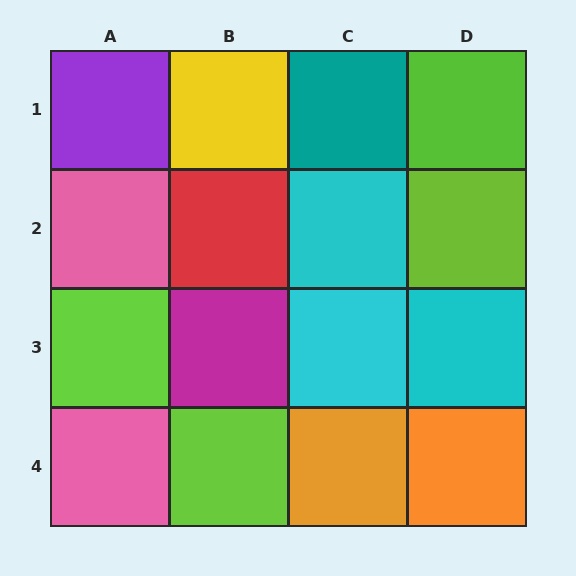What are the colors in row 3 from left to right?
Lime, magenta, cyan, cyan.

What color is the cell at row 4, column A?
Pink.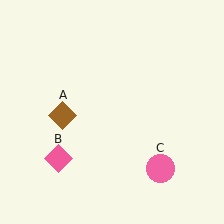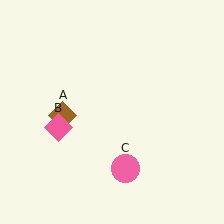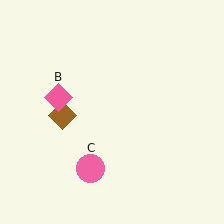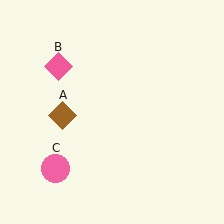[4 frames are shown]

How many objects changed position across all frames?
2 objects changed position: pink diamond (object B), pink circle (object C).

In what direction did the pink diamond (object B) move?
The pink diamond (object B) moved up.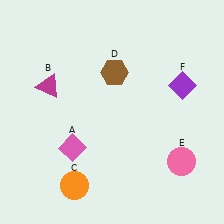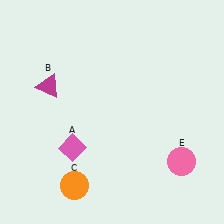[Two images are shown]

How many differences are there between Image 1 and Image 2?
There are 2 differences between the two images.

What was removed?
The purple diamond (F), the brown hexagon (D) were removed in Image 2.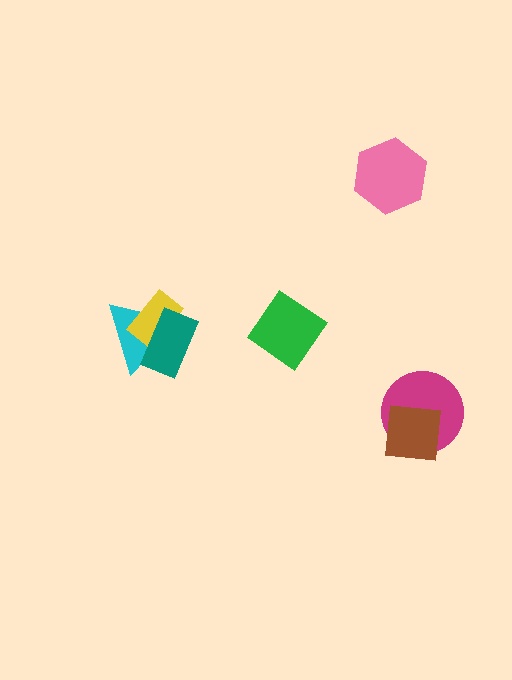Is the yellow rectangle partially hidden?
Yes, it is partially covered by another shape.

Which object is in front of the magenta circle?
The brown square is in front of the magenta circle.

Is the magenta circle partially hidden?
Yes, it is partially covered by another shape.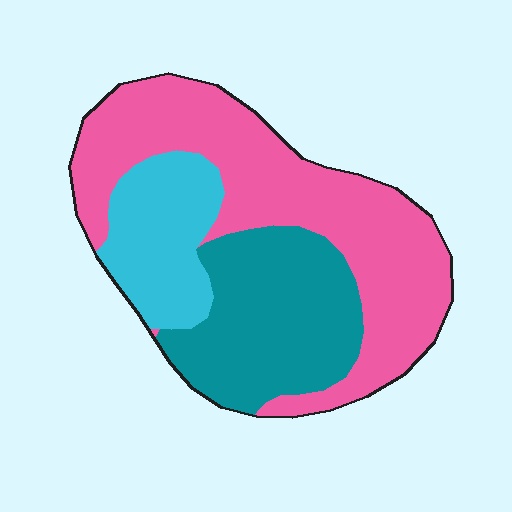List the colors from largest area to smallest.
From largest to smallest: pink, teal, cyan.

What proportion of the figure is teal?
Teal covers around 30% of the figure.